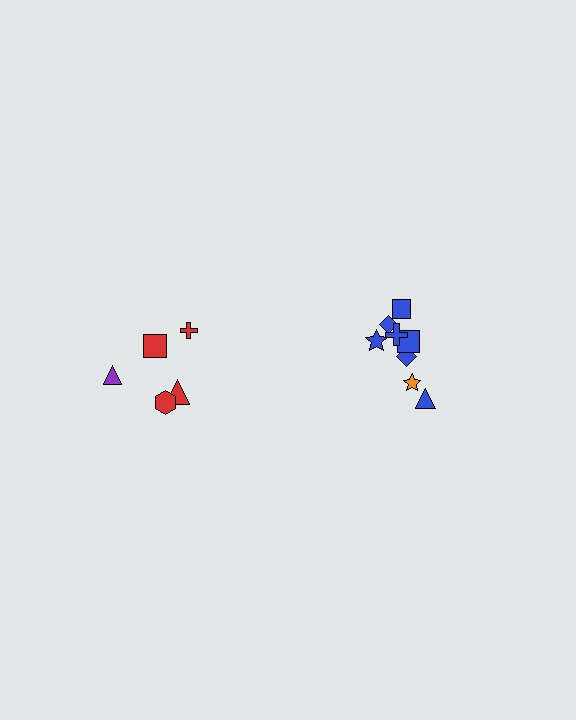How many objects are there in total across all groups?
There are 13 objects.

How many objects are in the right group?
There are 8 objects.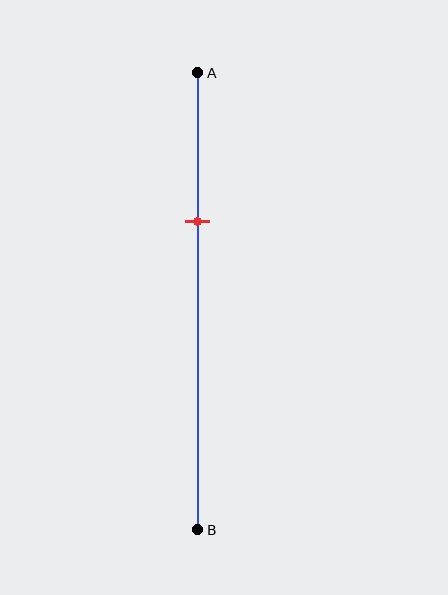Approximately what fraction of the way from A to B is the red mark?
The red mark is approximately 35% of the way from A to B.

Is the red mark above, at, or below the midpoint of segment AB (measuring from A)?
The red mark is above the midpoint of segment AB.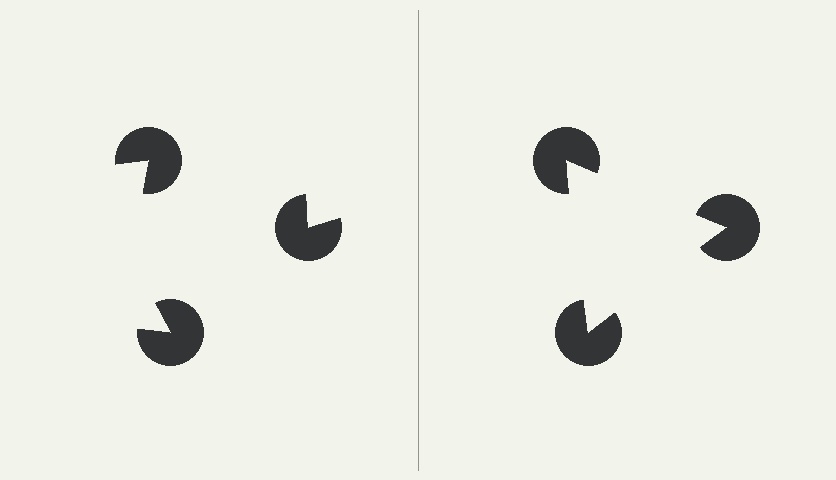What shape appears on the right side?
An illusory triangle.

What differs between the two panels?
The pac-man discs are positioned identically on both sides; only the wedge orientations differ. On the right they align to a triangle; on the left they are misaligned.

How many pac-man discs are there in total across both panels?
6 — 3 on each side.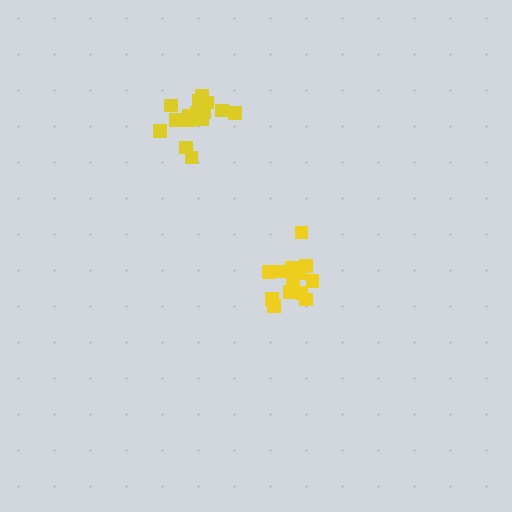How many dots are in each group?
Group 1: 16 dots, Group 2: 13 dots (29 total).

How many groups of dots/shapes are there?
There are 2 groups.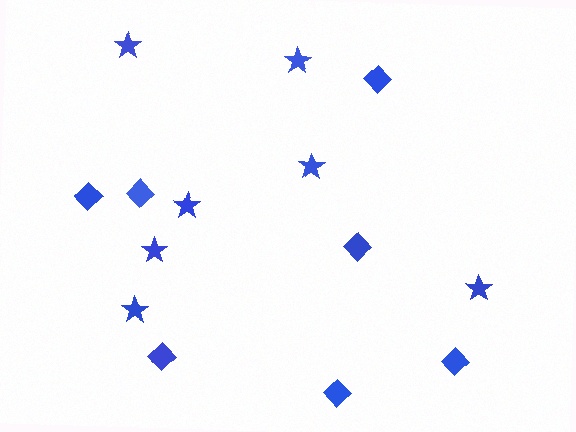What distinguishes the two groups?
There are 2 groups: one group of stars (7) and one group of diamonds (7).